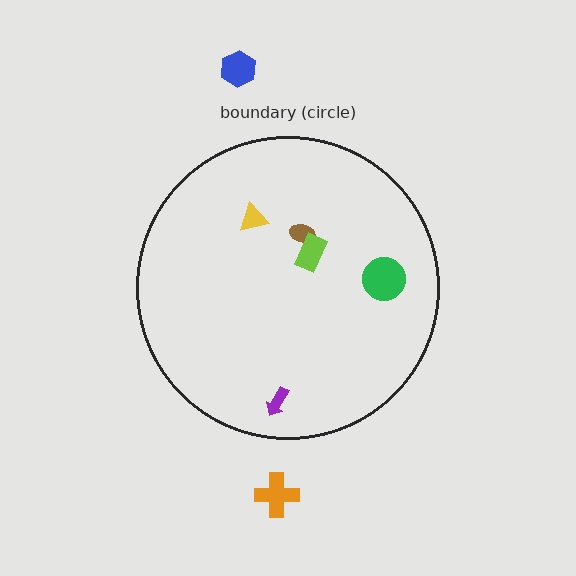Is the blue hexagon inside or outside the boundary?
Outside.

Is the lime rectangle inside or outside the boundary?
Inside.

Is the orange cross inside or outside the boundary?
Outside.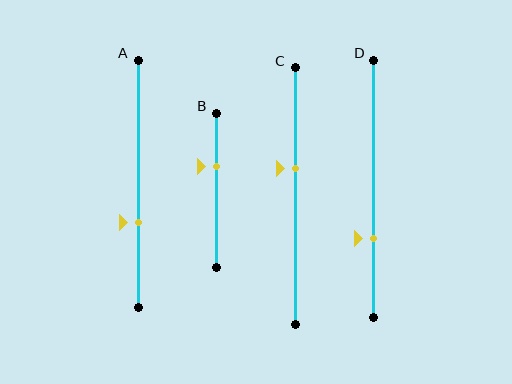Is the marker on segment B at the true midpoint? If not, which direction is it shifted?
No, the marker on segment B is shifted upward by about 15% of the segment length.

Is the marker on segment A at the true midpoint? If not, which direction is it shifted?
No, the marker on segment A is shifted downward by about 16% of the segment length.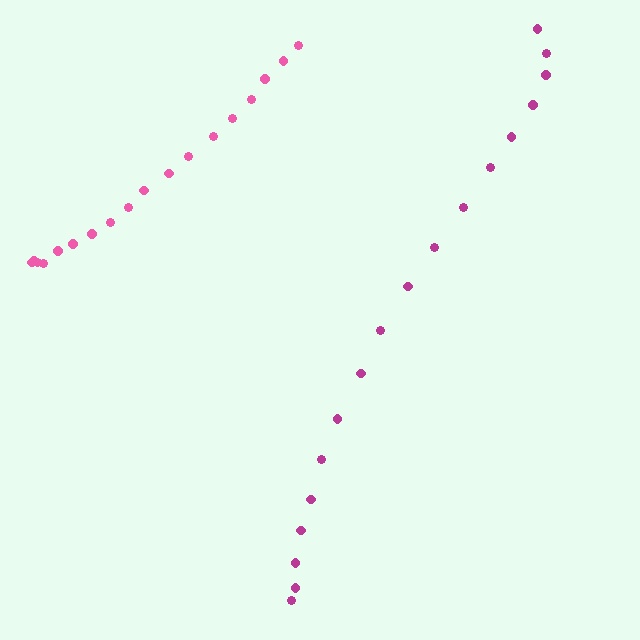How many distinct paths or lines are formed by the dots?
There are 2 distinct paths.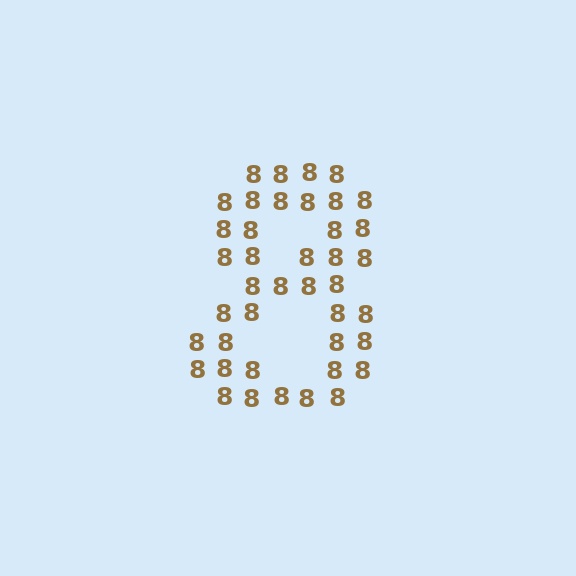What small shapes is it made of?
It is made of small digit 8's.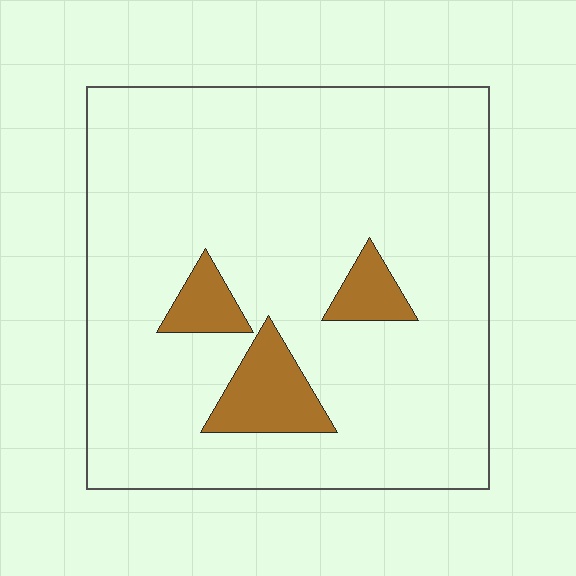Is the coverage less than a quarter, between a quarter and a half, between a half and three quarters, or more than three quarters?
Less than a quarter.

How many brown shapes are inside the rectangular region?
3.